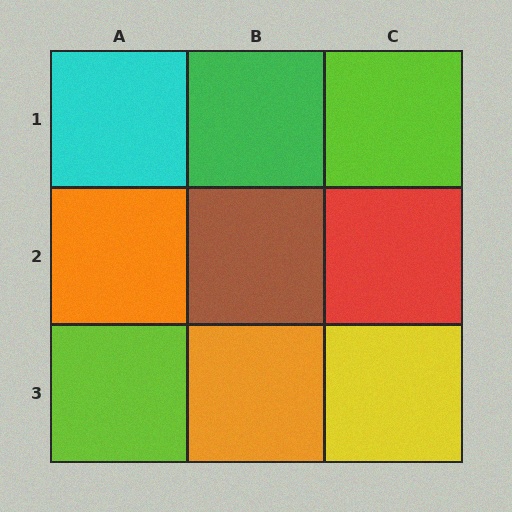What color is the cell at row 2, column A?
Orange.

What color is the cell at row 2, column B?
Brown.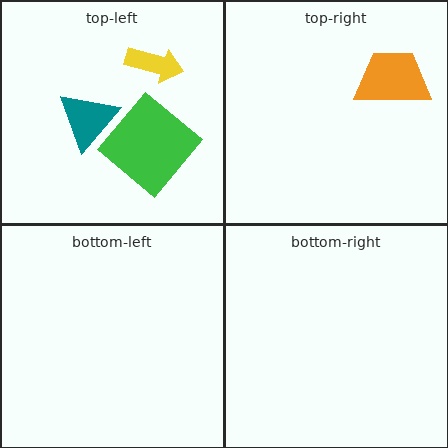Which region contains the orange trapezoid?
The top-right region.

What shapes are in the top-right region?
The orange trapezoid.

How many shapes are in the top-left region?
3.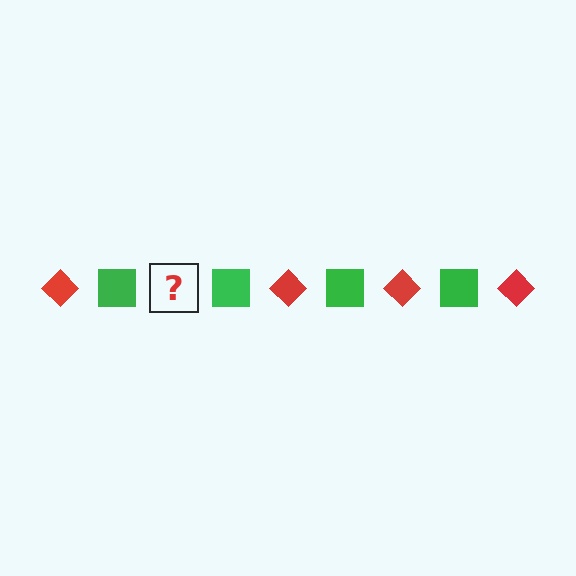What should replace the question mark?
The question mark should be replaced with a red diamond.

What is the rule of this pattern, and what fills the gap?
The rule is that the pattern alternates between red diamond and green square. The gap should be filled with a red diamond.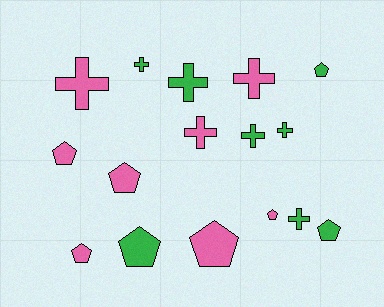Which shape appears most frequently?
Cross, with 8 objects.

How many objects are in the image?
There are 16 objects.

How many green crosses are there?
There are 5 green crosses.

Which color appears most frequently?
Pink, with 8 objects.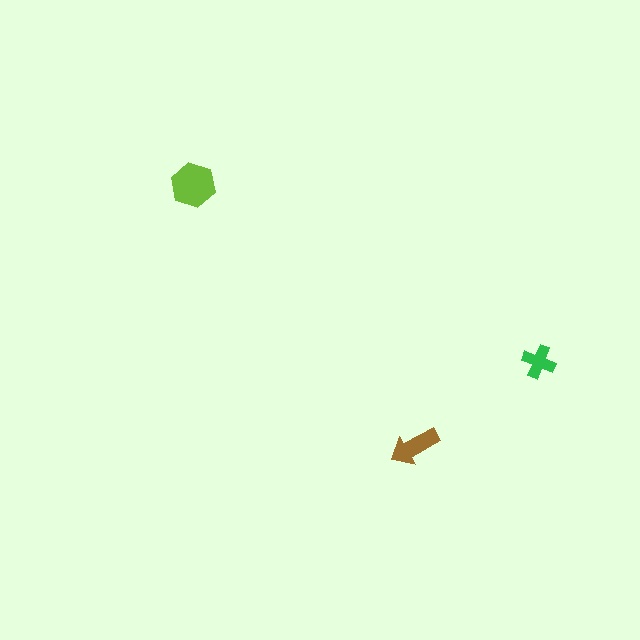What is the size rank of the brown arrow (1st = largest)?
2nd.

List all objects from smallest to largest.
The green cross, the brown arrow, the lime hexagon.